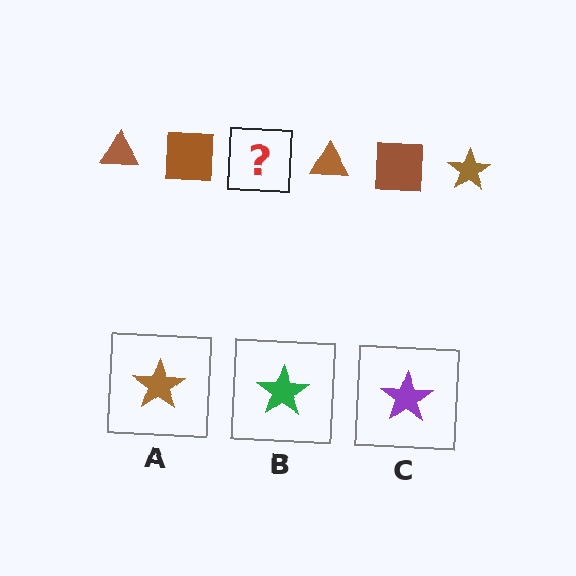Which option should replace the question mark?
Option A.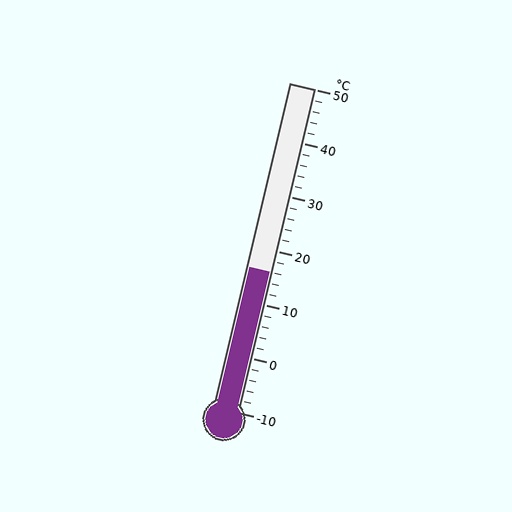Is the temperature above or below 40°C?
The temperature is below 40°C.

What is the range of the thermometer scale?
The thermometer scale ranges from -10°C to 50°C.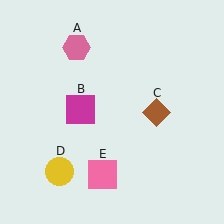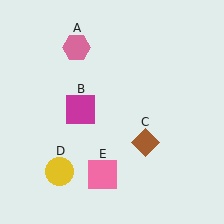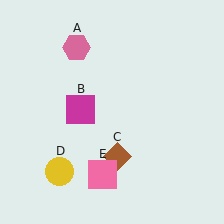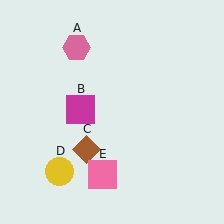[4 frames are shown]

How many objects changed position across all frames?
1 object changed position: brown diamond (object C).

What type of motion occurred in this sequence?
The brown diamond (object C) rotated clockwise around the center of the scene.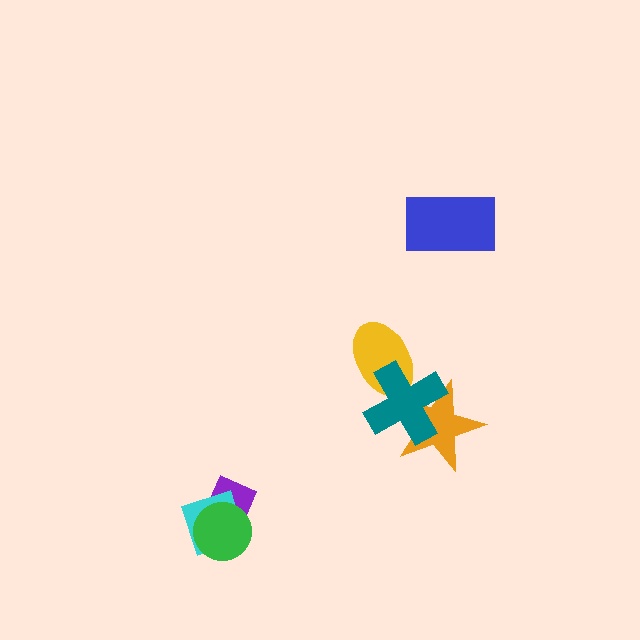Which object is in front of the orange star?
The teal cross is in front of the orange star.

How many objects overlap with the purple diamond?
2 objects overlap with the purple diamond.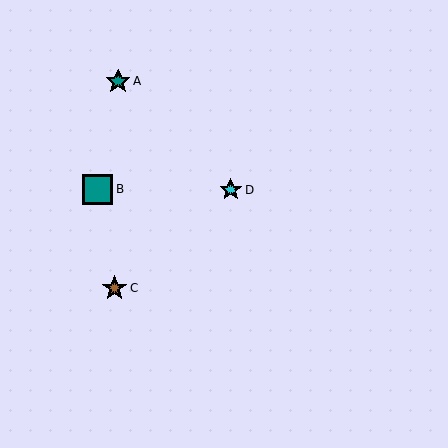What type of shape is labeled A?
Shape A is a teal star.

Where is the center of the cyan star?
The center of the cyan star is at (231, 190).